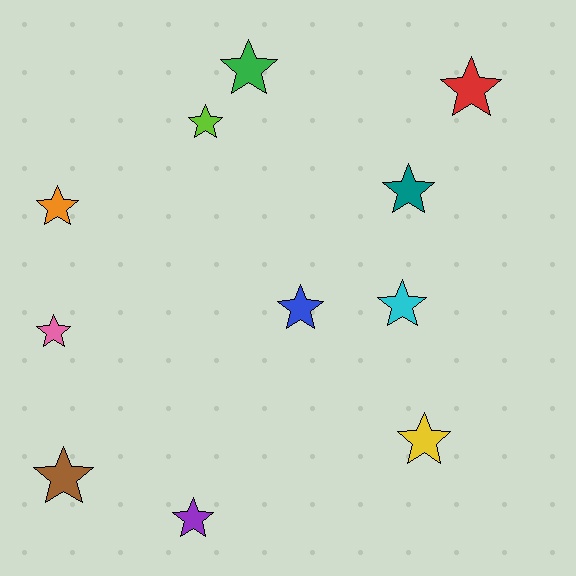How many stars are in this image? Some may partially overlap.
There are 11 stars.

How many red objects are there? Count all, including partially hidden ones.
There is 1 red object.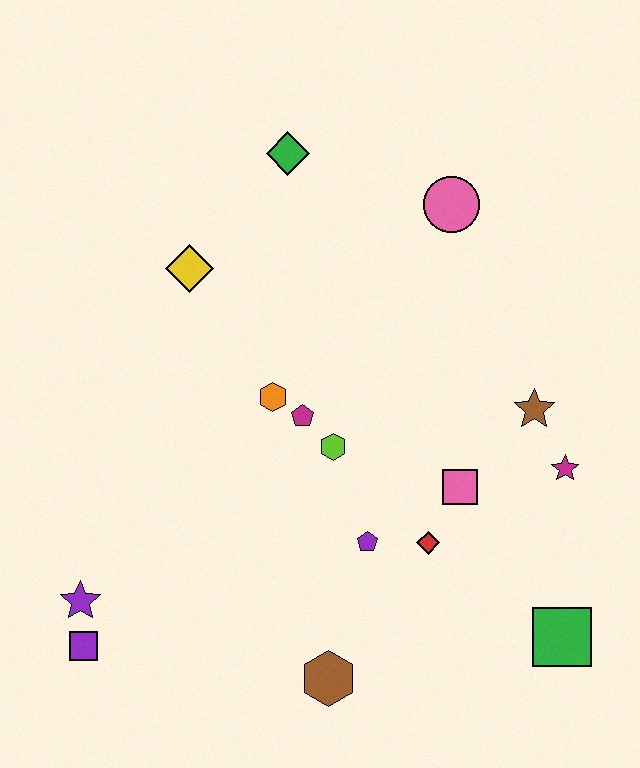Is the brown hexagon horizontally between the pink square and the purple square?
Yes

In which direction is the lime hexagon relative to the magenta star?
The lime hexagon is to the left of the magenta star.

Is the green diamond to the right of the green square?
No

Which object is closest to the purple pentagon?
The red diamond is closest to the purple pentagon.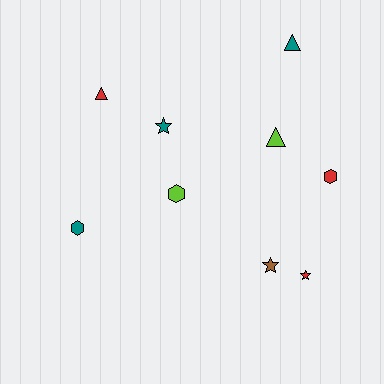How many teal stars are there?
There is 1 teal star.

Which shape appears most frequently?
Triangle, with 3 objects.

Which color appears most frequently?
Teal, with 3 objects.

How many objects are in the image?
There are 9 objects.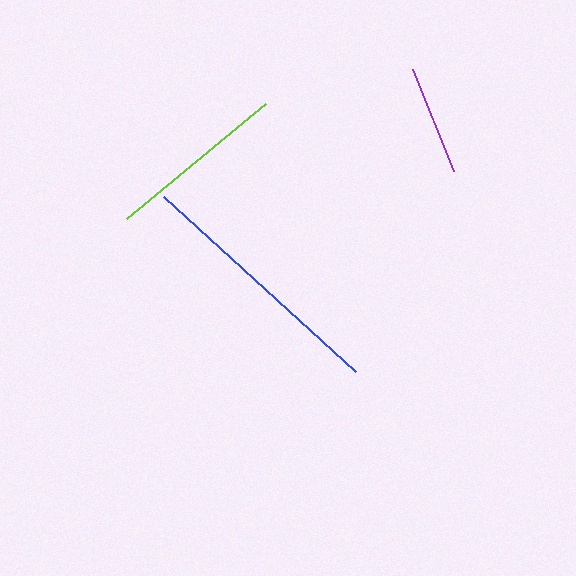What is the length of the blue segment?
The blue segment is approximately 259 pixels long.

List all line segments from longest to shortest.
From longest to shortest: blue, lime, purple.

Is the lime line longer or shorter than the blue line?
The blue line is longer than the lime line.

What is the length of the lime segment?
The lime segment is approximately 180 pixels long.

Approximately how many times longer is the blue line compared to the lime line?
The blue line is approximately 1.4 times the length of the lime line.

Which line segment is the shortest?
The purple line is the shortest at approximately 110 pixels.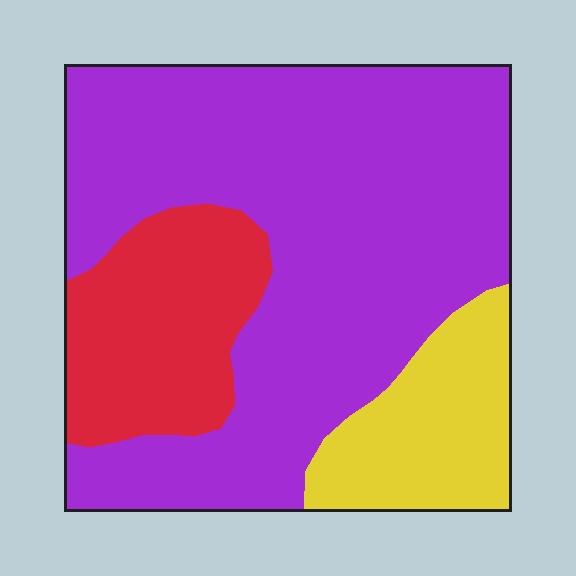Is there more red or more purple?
Purple.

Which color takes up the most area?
Purple, at roughly 65%.